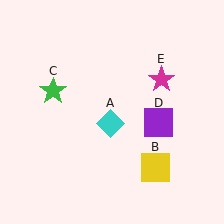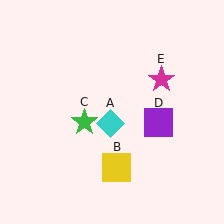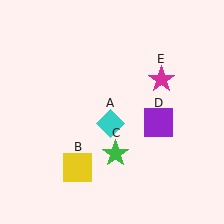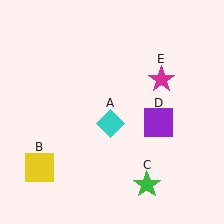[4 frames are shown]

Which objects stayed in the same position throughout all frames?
Cyan diamond (object A) and purple square (object D) and magenta star (object E) remained stationary.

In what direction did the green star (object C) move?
The green star (object C) moved down and to the right.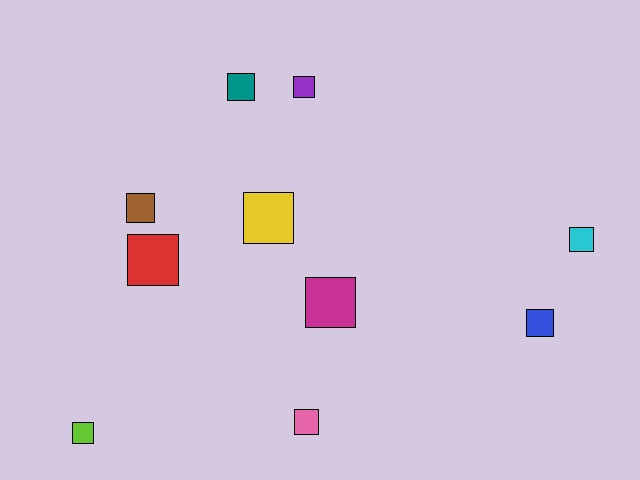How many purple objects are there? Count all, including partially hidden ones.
There is 1 purple object.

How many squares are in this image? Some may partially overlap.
There are 10 squares.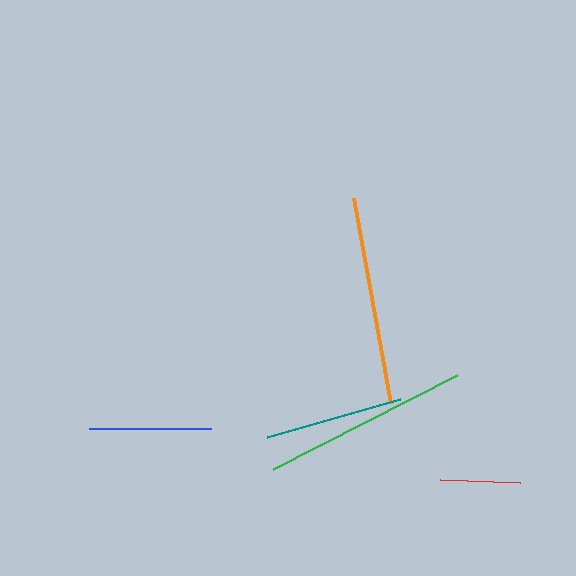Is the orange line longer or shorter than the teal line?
The orange line is longer than the teal line.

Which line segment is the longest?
The orange line is the longest at approximately 209 pixels.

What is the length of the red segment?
The red segment is approximately 80 pixels long.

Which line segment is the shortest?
The red line is the shortest at approximately 80 pixels.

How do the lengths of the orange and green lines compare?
The orange and green lines are approximately the same length.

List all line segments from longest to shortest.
From longest to shortest: orange, green, teal, blue, red.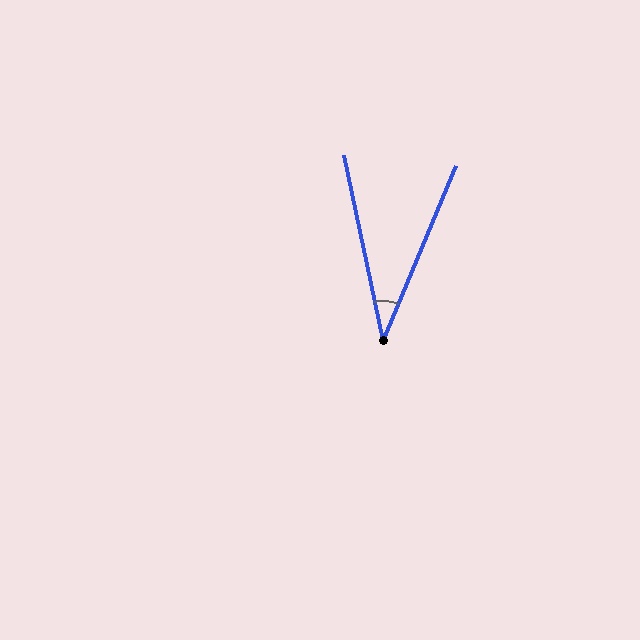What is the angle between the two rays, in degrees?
Approximately 35 degrees.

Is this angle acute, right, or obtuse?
It is acute.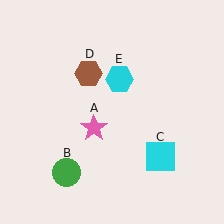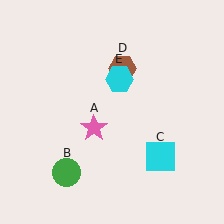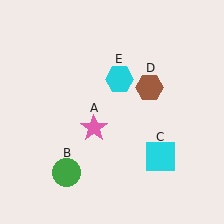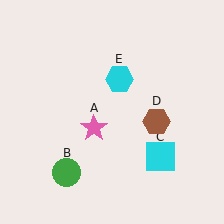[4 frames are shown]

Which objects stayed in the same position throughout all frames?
Pink star (object A) and green circle (object B) and cyan square (object C) and cyan hexagon (object E) remained stationary.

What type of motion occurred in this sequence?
The brown hexagon (object D) rotated clockwise around the center of the scene.